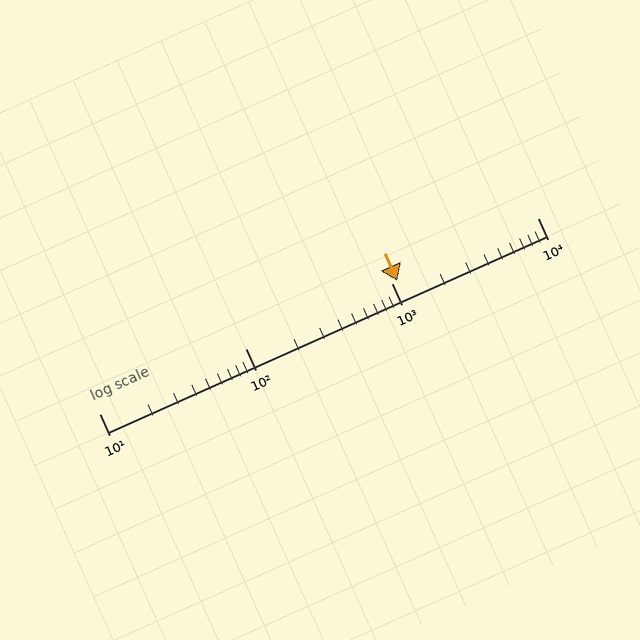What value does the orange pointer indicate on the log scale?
The pointer indicates approximately 1100.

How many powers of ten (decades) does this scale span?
The scale spans 3 decades, from 10 to 10000.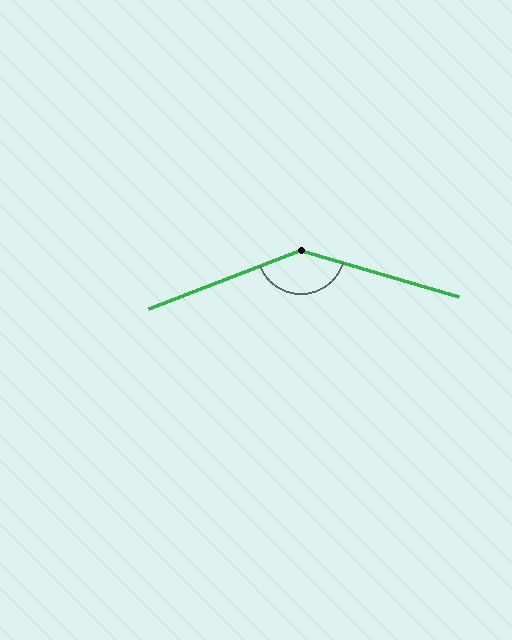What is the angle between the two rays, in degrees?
Approximately 142 degrees.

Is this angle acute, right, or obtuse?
It is obtuse.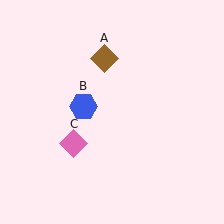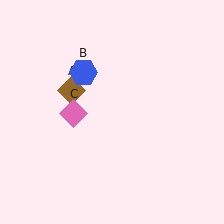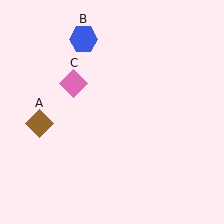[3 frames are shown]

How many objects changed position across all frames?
3 objects changed position: brown diamond (object A), blue hexagon (object B), pink diamond (object C).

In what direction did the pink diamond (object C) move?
The pink diamond (object C) moved up.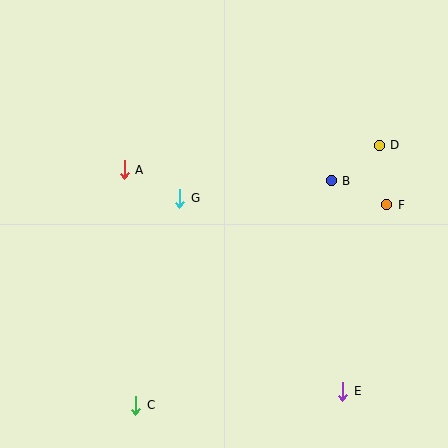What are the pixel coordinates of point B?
Point B is at (331, 181).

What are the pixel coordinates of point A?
Point A is at (124, 170).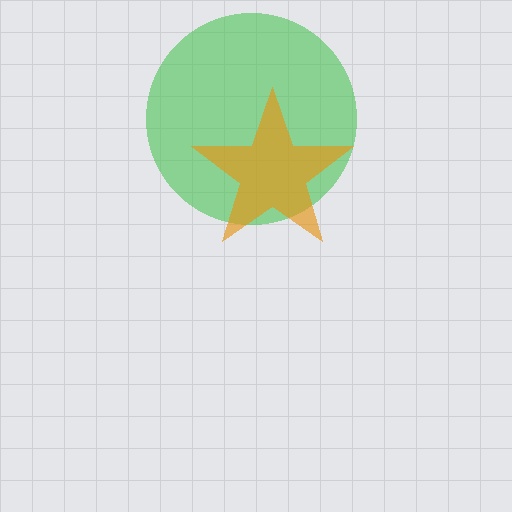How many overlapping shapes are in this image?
There are 2 overlapping shapes in the image.